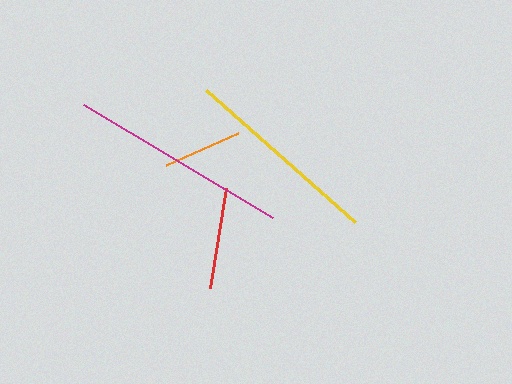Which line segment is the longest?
The magenta line is the longest at approximately 220 pixels.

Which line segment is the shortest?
The orange line is the shortest at approximately 78 pixels.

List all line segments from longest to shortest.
From longest to shortest: magenta, yellow, red, orange.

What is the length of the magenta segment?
The magenta segment is approximately 220 pixels long.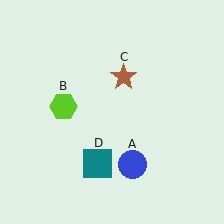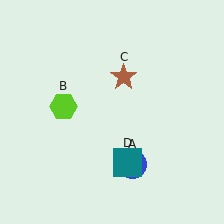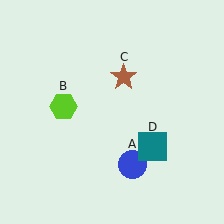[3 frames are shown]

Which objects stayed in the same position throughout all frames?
Blue circle (object A) and lime hexagon (object B) and brown star (object C) remained stationary.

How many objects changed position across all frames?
1 object changed position: teal square (object D).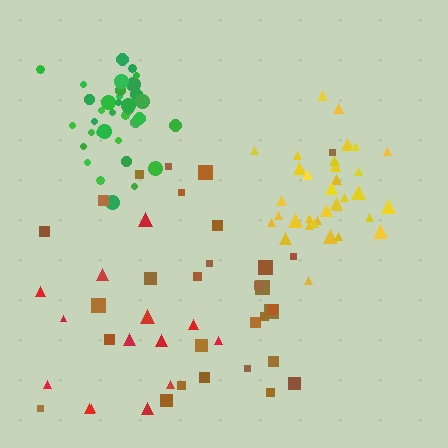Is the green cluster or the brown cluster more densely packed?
Green.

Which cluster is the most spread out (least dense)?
Red.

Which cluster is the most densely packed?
Green.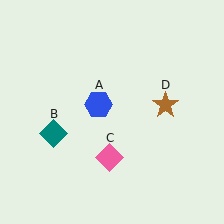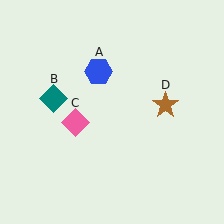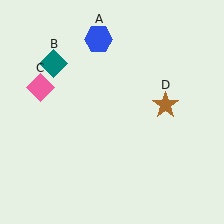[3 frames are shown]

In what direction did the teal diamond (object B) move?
The teal diamond (object B) moved up.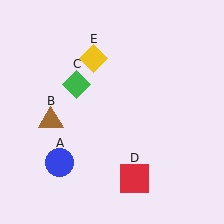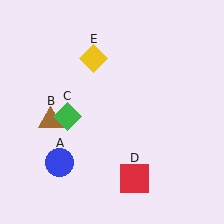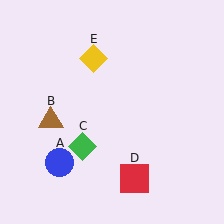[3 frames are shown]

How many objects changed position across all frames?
1 object changed position: green diamond (object C).